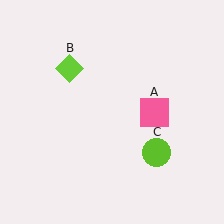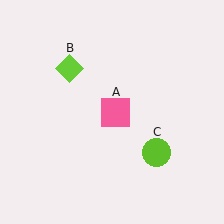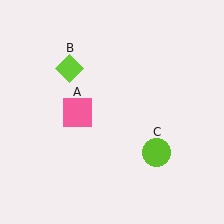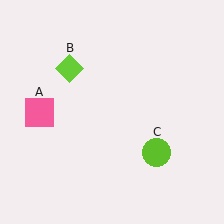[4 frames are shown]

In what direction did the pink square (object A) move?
The pink square (object A) moved left.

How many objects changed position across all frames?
1 object changed position: pink square (object A).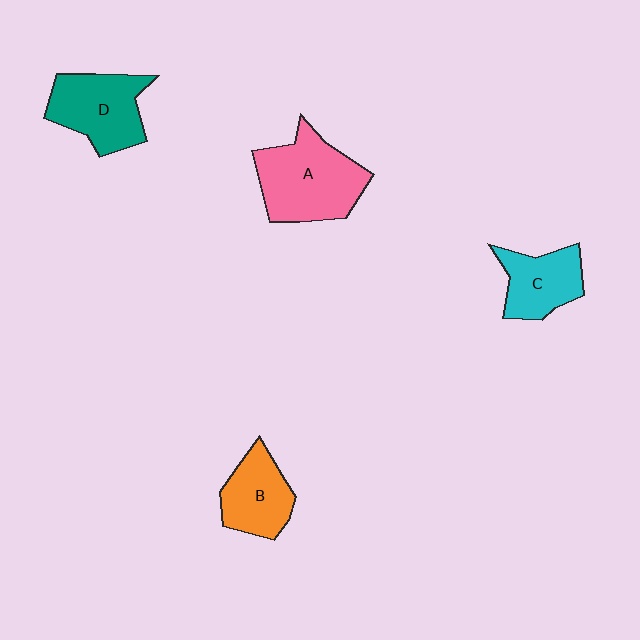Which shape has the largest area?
Shape A (pink).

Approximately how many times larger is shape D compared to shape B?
Approximately 1.3 times.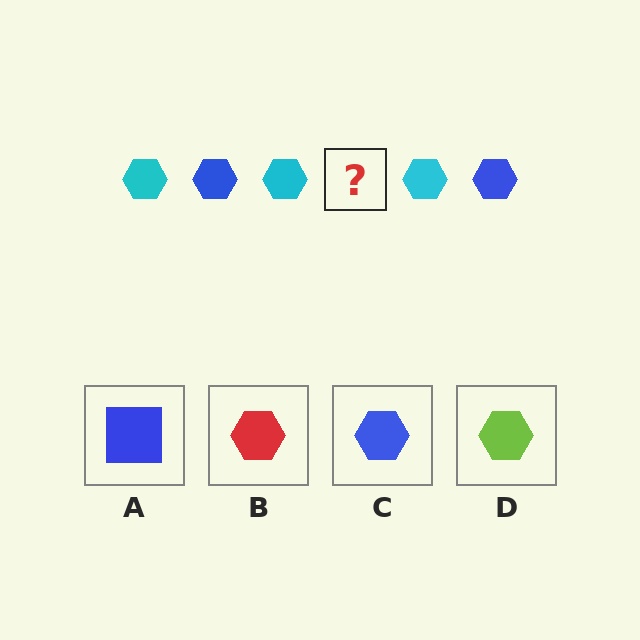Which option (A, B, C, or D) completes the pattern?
C.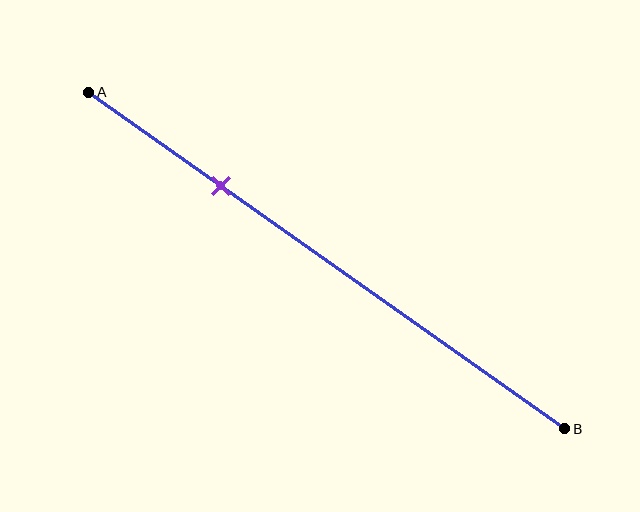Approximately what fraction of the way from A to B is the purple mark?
The purple mark is approximately 30% of the way from A to B.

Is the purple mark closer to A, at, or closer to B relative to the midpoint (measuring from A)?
The purple mark is closer to point A than the midpoint of segment AB.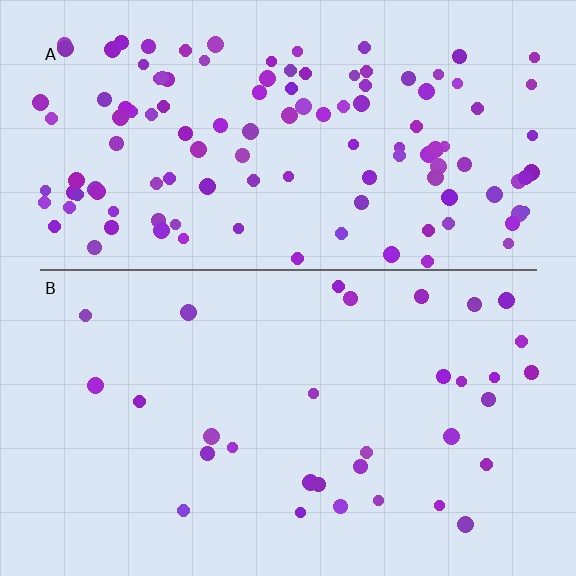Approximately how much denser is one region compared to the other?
Approximately 3.8× — region A over region B.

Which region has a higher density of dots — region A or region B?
A (the top).